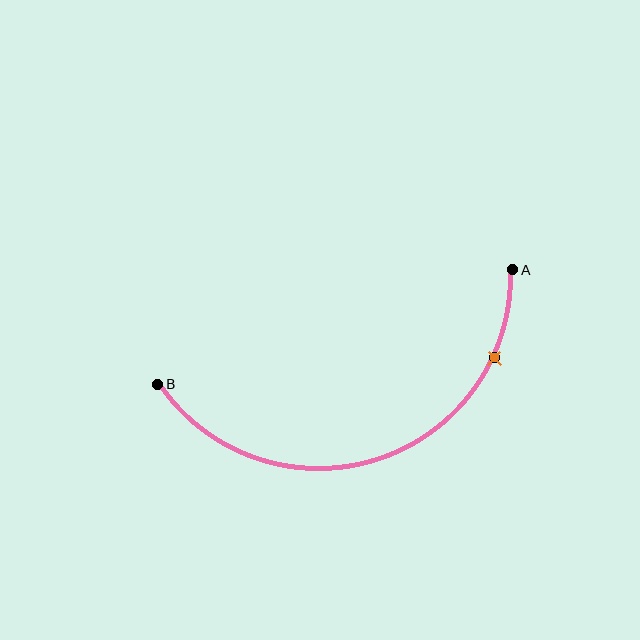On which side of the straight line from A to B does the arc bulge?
The arc bulges below the straight line connecting A and B.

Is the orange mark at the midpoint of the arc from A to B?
No. The orange mark lies on the arc but is closer to endpoint A. The arc midpoint would be at the point on the curve equidistant along the arc from both A and B.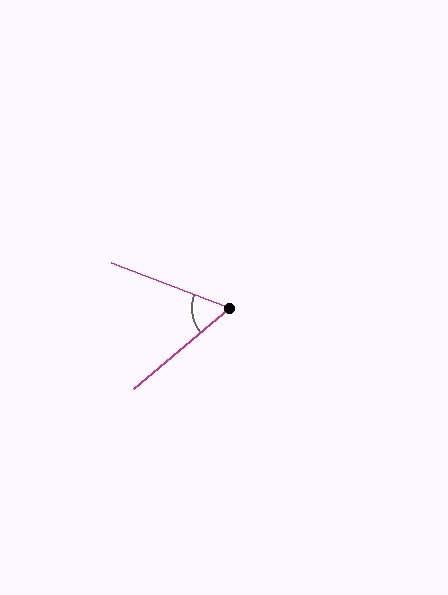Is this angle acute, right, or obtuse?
It is acute.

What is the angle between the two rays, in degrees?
Approximately 61 degrees.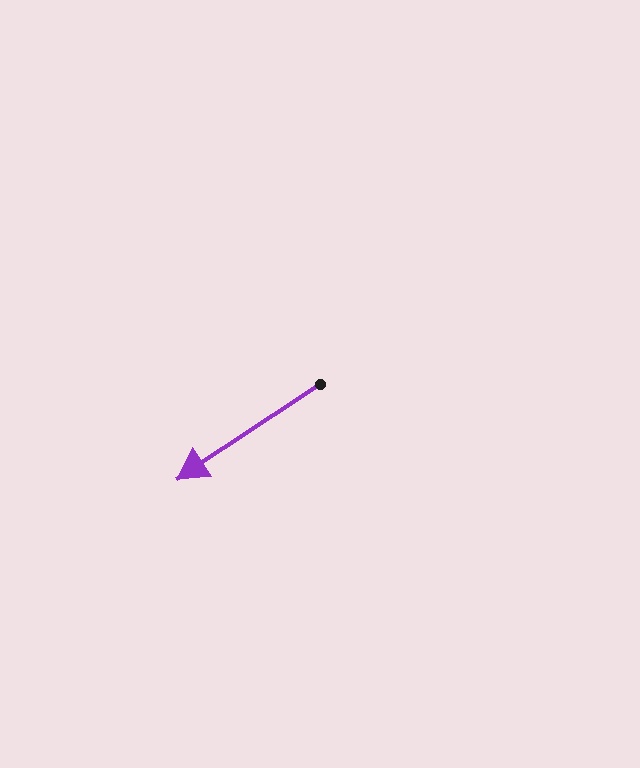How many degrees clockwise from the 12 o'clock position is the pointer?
Approximately 236 degrees.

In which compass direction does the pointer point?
Southwest.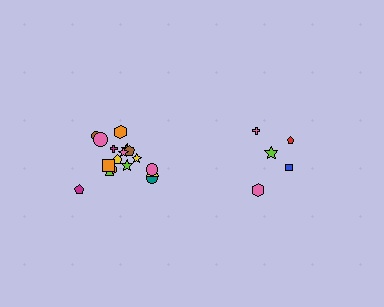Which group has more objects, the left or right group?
The left group.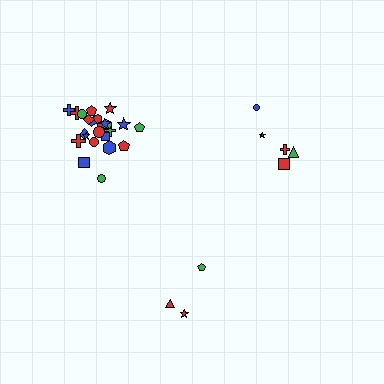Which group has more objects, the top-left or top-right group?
The top-left group.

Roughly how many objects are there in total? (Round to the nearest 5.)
Roughly 35 objects in total.